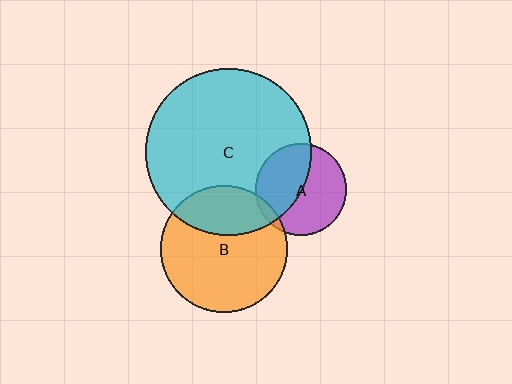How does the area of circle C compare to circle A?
Approximately 3.3 times.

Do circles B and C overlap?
Yes.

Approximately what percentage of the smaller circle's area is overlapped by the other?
Approximately 30%.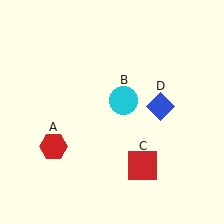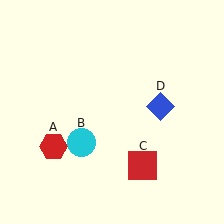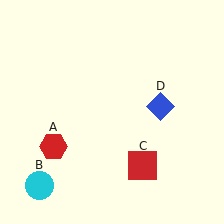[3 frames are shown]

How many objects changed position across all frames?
1 object changed position: cyan circle (object B).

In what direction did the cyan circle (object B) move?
The cyan circle (object B) moved down and to the left.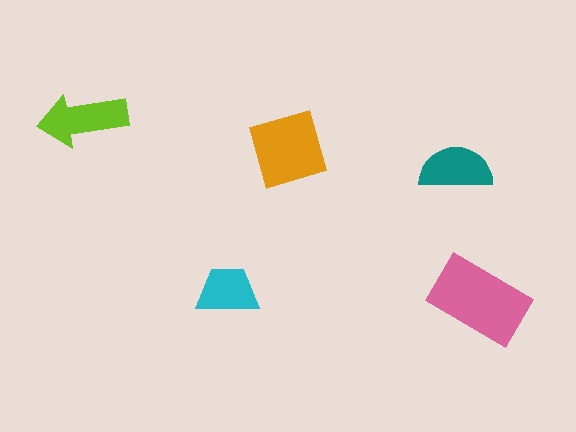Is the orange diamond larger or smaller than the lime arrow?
Larger.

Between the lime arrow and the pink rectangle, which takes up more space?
The pink rectangle.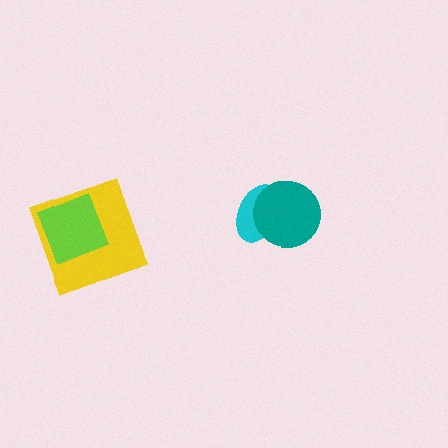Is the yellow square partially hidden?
Yes, it is partially covered by another shape.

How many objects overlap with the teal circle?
1 object overlaps with the teal circle.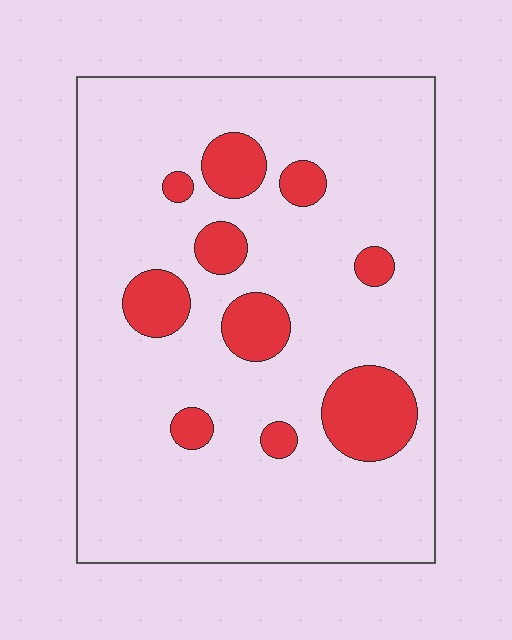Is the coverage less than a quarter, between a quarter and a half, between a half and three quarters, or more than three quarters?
Less than a quarter.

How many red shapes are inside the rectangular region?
10.